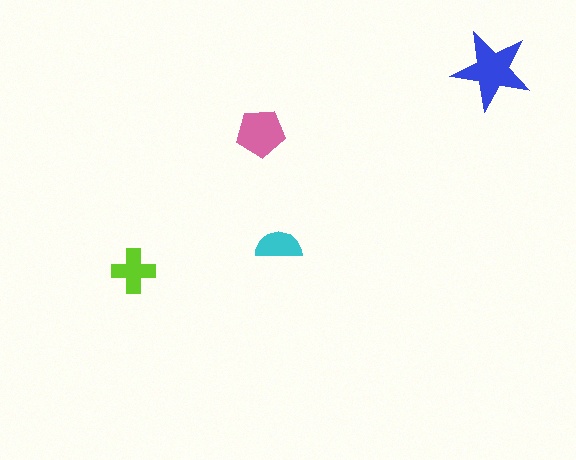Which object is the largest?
The blue star.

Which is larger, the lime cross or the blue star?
The blue star.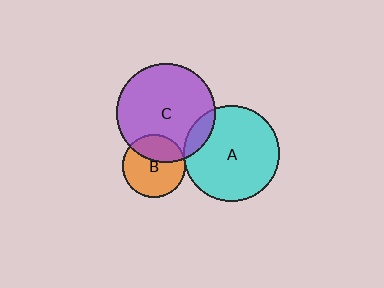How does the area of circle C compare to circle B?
Approximately 2.5 times.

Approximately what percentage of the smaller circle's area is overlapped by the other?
Approximately 10%.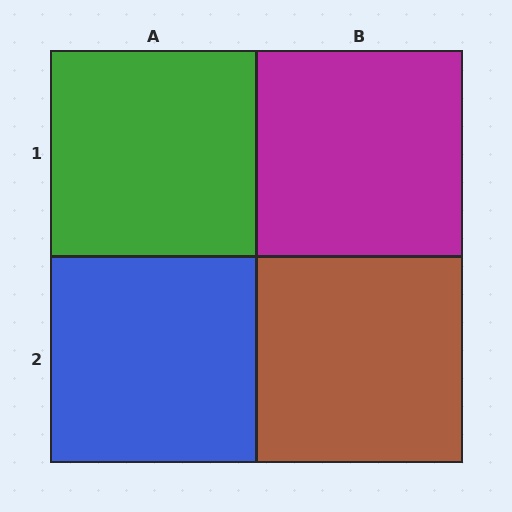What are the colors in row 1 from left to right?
Green, magenta.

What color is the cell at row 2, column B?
Brown.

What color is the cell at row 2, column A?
Blue.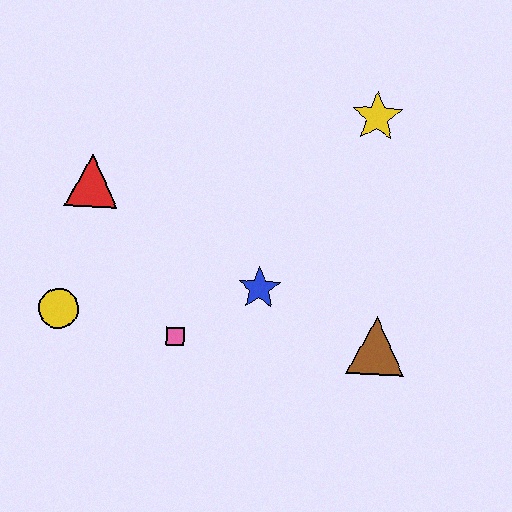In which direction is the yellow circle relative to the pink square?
The yellow circle is to the left of the pink square.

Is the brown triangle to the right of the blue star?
Yes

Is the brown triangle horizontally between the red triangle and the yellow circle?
No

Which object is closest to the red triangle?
The yellow circle is closest to the red triangle.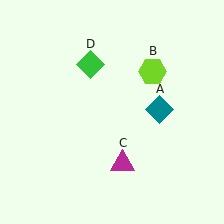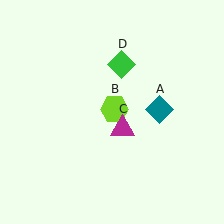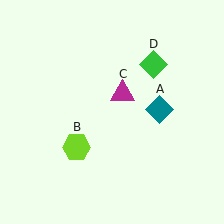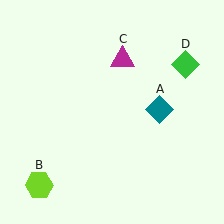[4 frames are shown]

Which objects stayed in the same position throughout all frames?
Teal diamond (object A) remained stationary.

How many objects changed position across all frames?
3 objects changed position: lime hexagon (object B), magenta triangle (object C), green diamond (object D).